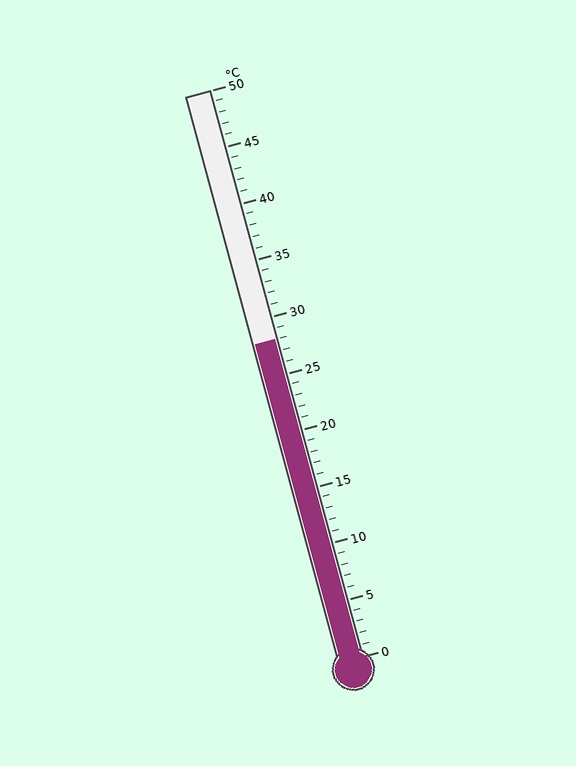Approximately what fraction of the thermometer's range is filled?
The thermometer is filled to approximately 55% of its range.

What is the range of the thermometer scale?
The thermometer scale ranges from 0°C to 50°C.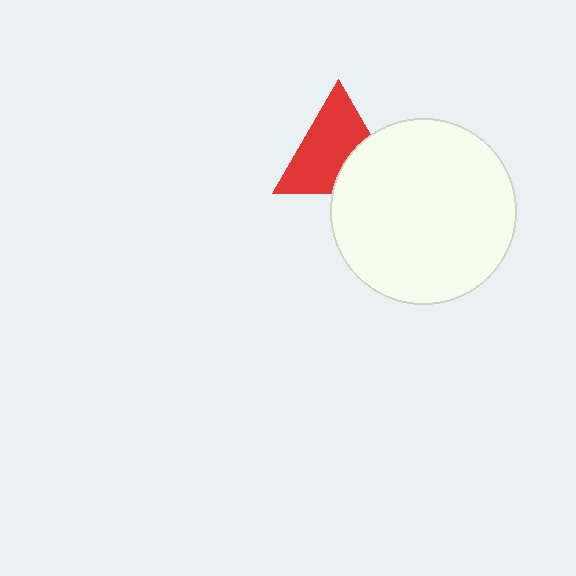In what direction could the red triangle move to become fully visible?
The red triangle could move toward the upper-left. That would shift it out from behind the white circle entirely.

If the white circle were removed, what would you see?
You would see the complete red triangle.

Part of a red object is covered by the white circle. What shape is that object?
It is a triangle.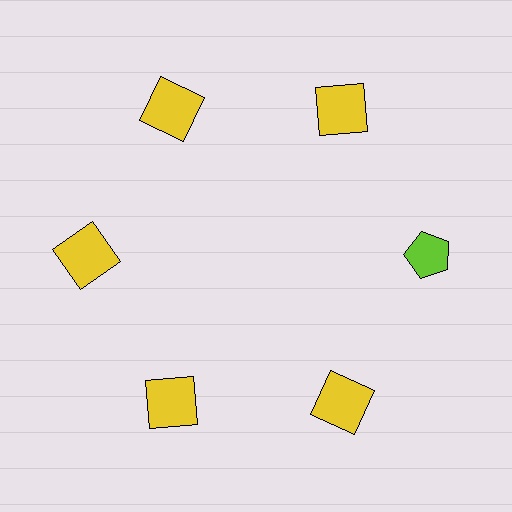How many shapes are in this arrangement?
There are 6 shapes arranged in a ring pattern.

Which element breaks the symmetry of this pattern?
The lime pentagon at roughly the 3 o'clock position breaks the symmetry. All other shapes are yellow squares.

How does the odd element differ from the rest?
It differs in both color (lime instead of yellow) and shape (pentagon instead of square).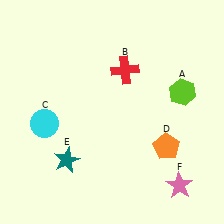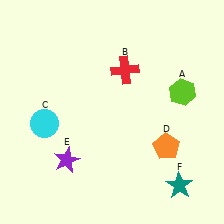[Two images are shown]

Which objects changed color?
E changed from teal to purple. F changed from pink to teal.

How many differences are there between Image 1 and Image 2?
There are 2 differences between the two images.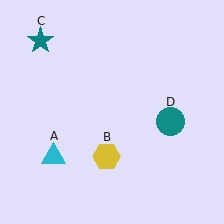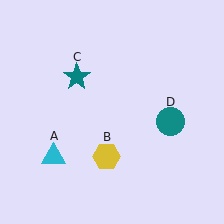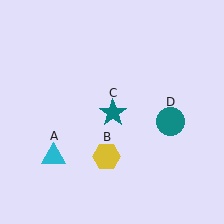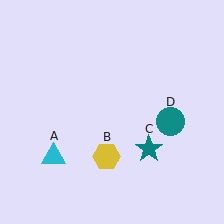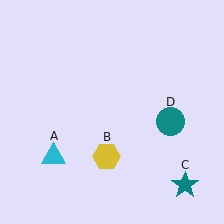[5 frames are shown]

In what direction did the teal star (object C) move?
The teal star (object C) moved down and to the right.